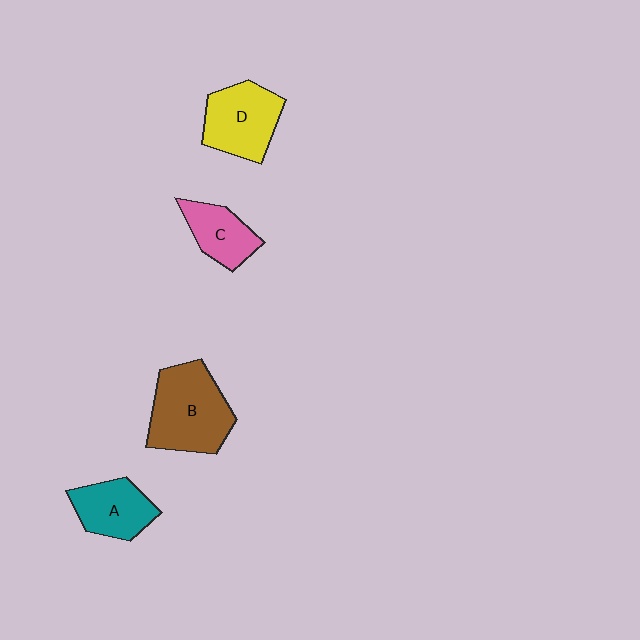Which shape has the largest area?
Shape B (brown).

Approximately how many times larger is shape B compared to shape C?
Approximately 1.8 times.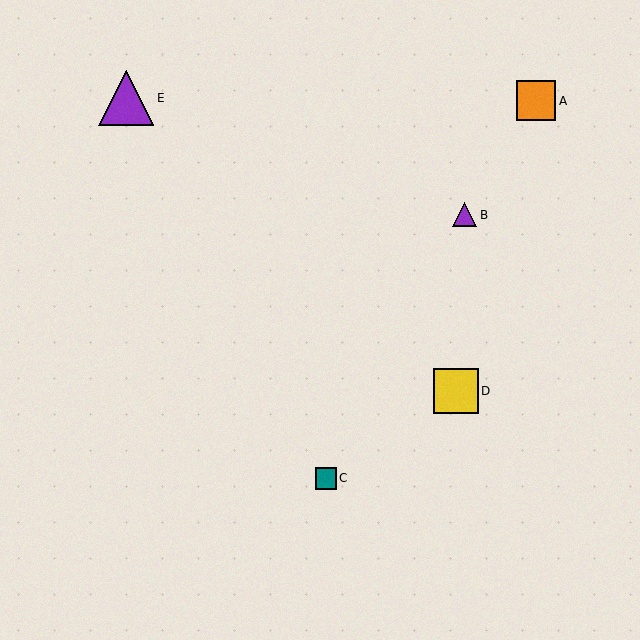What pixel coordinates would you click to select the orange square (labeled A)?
Click at (536, 101) to select the orange square A.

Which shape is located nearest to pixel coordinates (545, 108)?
The orange square (labeled A) at (536, 101) is nearest to that location.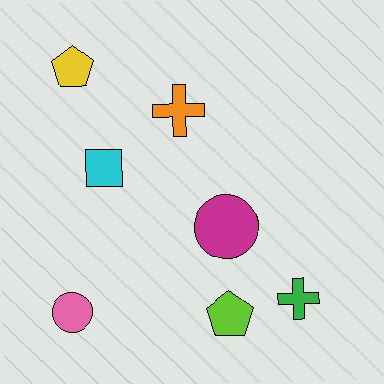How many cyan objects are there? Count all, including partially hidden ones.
There is 1 cyan object.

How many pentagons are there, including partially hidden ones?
There are 2 pentagons.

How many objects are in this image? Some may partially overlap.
There are 7 objects.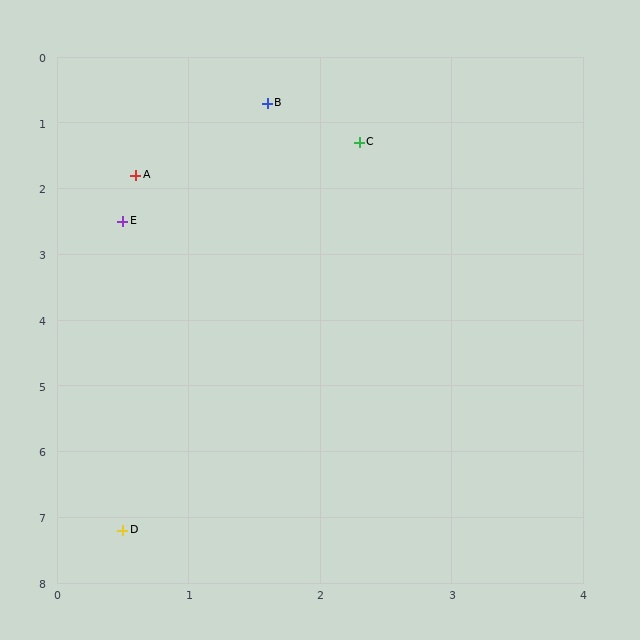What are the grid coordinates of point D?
Point D is at approximately (0.5, 7.2).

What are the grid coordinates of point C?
Point C is at approximately (2.3, 1.3).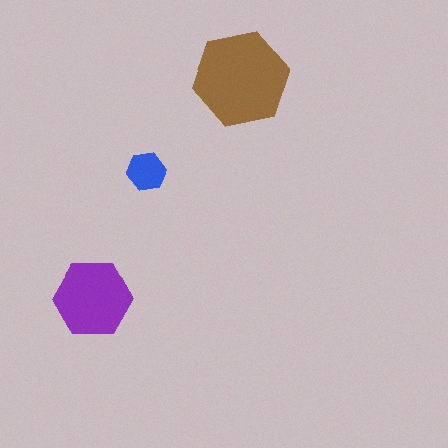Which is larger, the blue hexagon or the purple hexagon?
The purple one.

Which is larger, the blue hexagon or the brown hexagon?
The brown one.